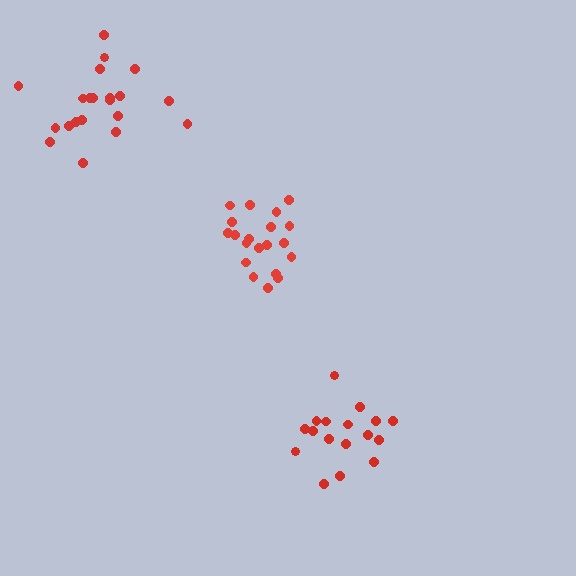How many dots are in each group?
Group 1: 20 dots, Group 2: 17 dots, Group 3: 21 dots (58 total).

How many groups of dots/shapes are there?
There are 3 groups.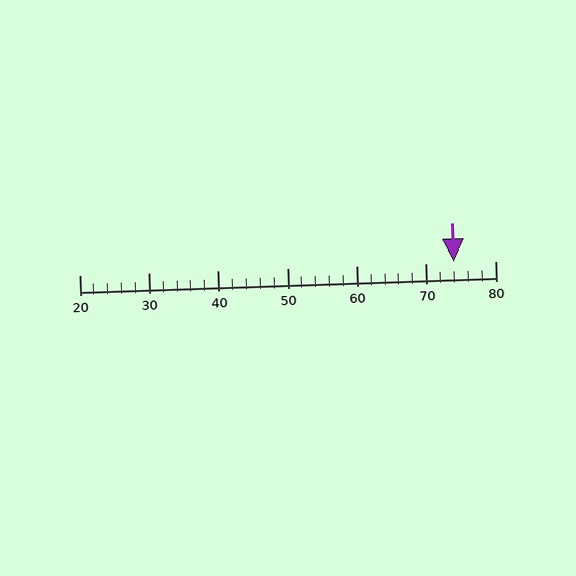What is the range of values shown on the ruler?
The ruler shows values from 20 to 80.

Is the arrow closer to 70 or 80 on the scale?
The arrow is closer to 70.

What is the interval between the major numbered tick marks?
The major tick marks are spaced 10 units apart.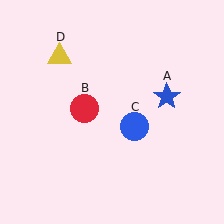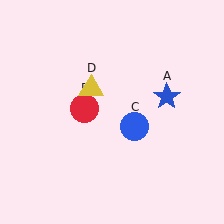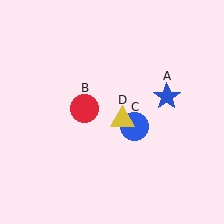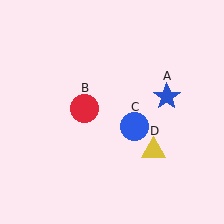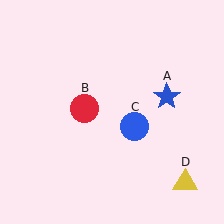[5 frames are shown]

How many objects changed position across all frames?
1 object changed position: yellow triangle (object D).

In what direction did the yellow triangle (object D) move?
The yellow triangle (object D) moved down and to the right.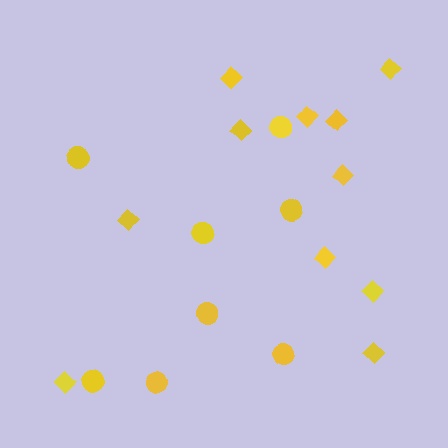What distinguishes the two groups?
There are 2 groups: one group of diamonds (11) and one group of circles (8).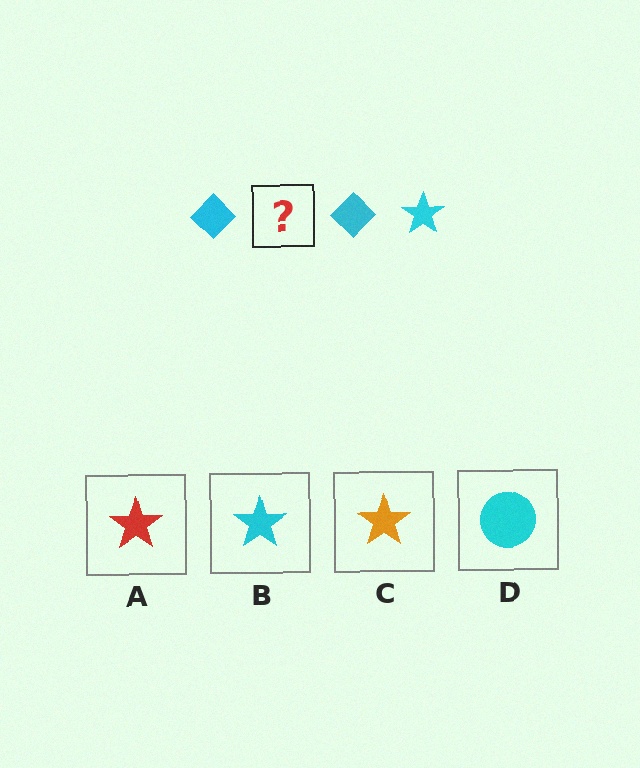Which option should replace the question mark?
Option B.